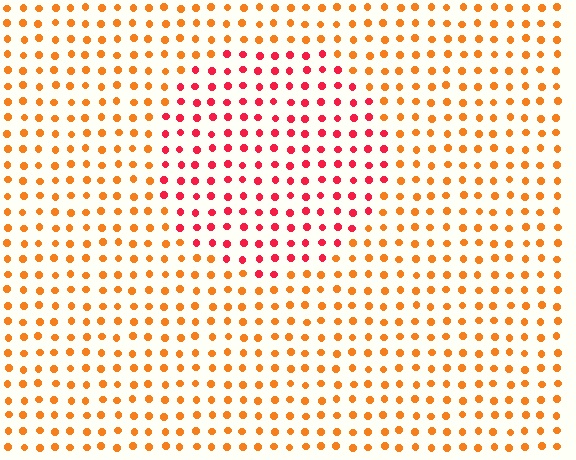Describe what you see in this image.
The image is filled with small orange elements in a uniform arrangement. A circle-shaped region is visible where the elements are tinted to a slightly different hue, forming a subtle color boundary.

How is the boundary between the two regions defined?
The boundary is defined purely by a slight shift in hue (about 38 degrees). Spacing, size, and orientation are identical on both sides.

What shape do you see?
I see a circle.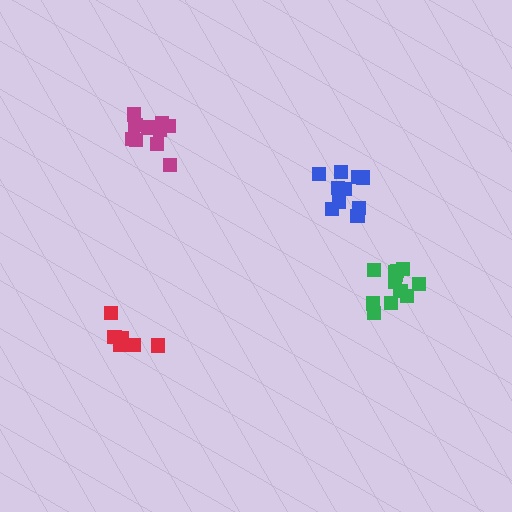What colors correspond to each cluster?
The clusters are colored: magenta, red, blue, green.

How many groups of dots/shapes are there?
There are 4 groups.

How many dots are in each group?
Group 1: 10 dots, Group 2: 6 dots, Group 3: 10 dots, Group 4: 12 dots (38 total).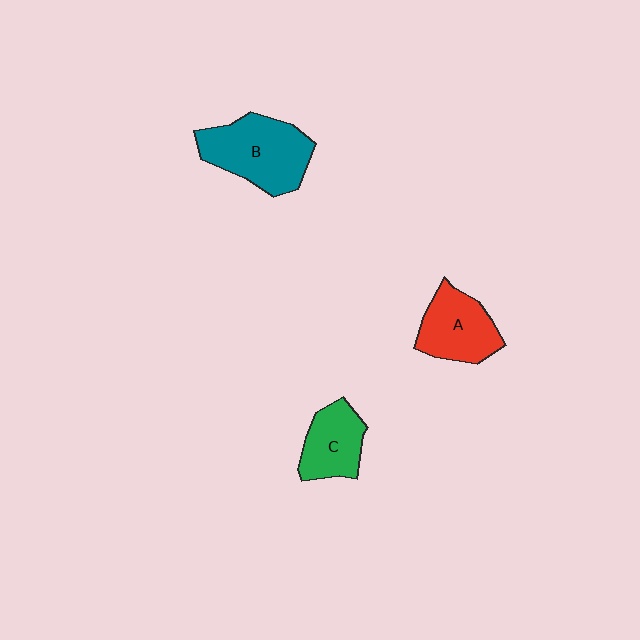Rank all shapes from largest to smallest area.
From largest to smallest: B (teal), A (red), C (green).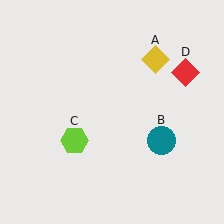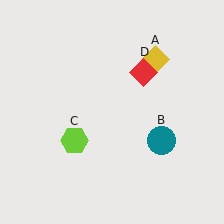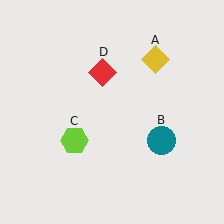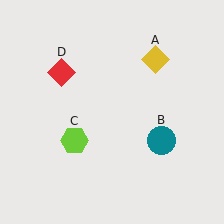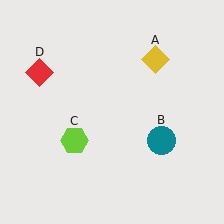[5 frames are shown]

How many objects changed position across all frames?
1 object changed position: red diamond (object D).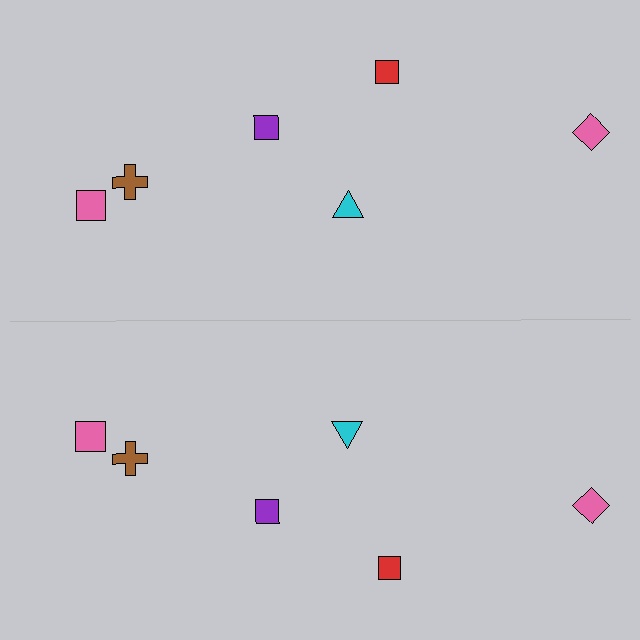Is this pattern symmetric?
Yes, this pattern has bilateral (reflection) symmetry.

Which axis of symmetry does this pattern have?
The pattern has a horizontal axis of symmetry running through the center of the image.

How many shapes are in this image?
There are 12 shapes in this image.